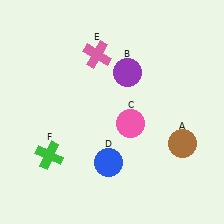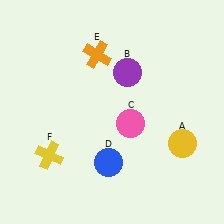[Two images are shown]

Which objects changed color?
A changed from brown to yellow. E changed from pink to orange. F changed from green to yellow.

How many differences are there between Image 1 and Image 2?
There are 3 differences between the two images.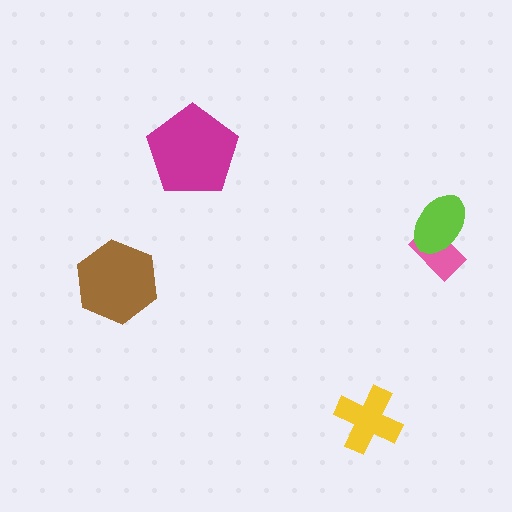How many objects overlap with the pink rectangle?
1 object overlaps with the pink rectangle.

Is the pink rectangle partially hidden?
Yes, it is partially covered by another shape.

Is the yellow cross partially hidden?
No, no other shape covers it.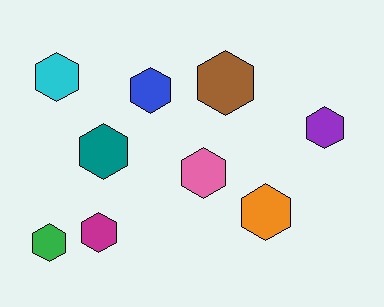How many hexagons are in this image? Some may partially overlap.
There are 9 hexagons.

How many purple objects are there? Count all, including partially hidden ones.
There is 1 purple object.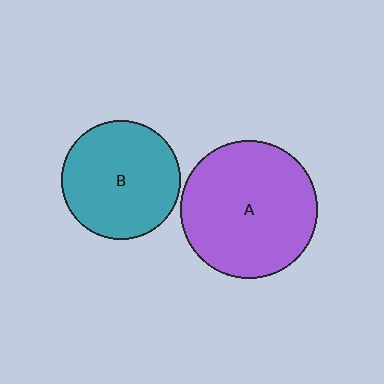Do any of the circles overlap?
No, none of the circles overlap.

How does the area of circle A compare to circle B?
Approximately 1.3 times.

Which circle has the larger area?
Circle A (purple).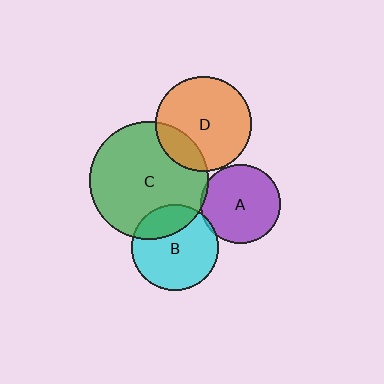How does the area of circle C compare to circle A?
Approximately 2.2 times.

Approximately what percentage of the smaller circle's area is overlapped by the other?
Approximately 5%.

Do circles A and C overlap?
Yes.